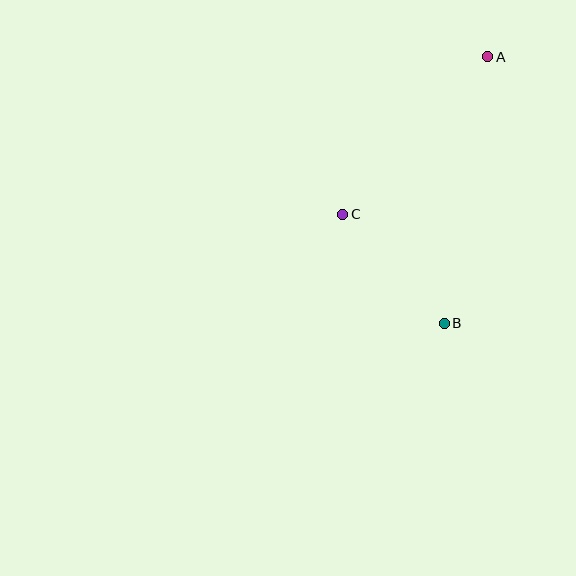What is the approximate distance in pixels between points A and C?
The distance between A and C is approximately 214 pixels.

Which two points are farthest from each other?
Points A and B are farthest from each other.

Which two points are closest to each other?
Points B and C are closest to each other.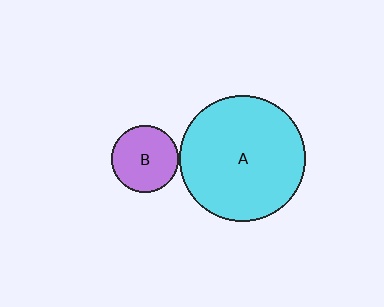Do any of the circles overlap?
No, none of the circles overlap.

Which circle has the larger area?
Circle A (cyan).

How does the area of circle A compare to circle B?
Approximately 3.6 times.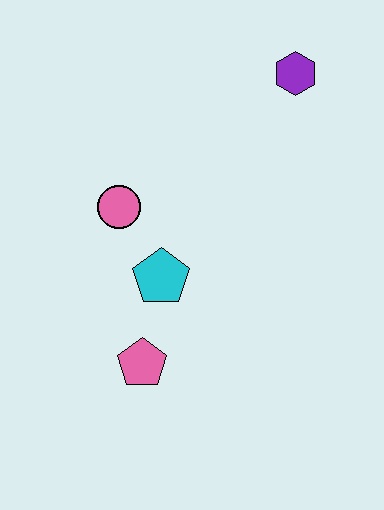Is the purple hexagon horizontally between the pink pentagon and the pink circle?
No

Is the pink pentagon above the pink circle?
No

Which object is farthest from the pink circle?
The purple hexagon is farthest from the pink circle.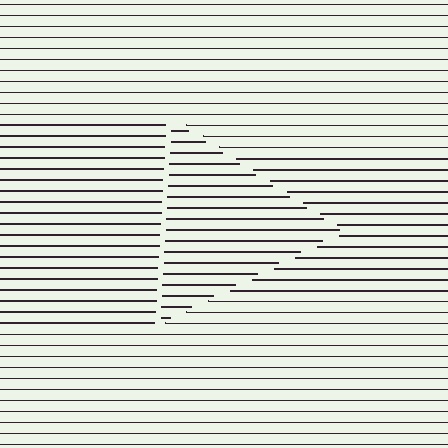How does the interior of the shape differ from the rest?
The interior of the shape contains the same grating, shifted by half a period — the contour is defined by the phase discontinuity where line-ends from the inner and outer gratings abut.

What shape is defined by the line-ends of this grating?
An illusory triangle. The interior of the shape contains the same grating, shifted by half a period — the contour is defined by the phase discontinuity where line-ends from the inner and outer gratings abut.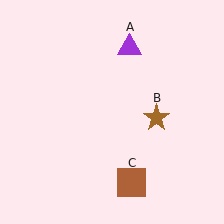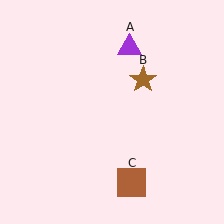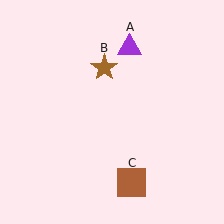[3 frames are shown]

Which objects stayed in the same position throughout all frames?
Purple triangle (object A) and brown square (object C) remained stationary.